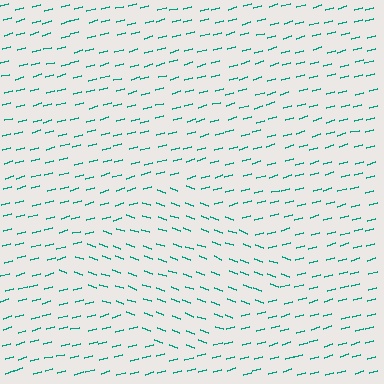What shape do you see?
I see a diamond.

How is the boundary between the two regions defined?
The boundary is defined purely by a change in line orientation (approximately 35 degrees difference). All lines are the same color and thickness.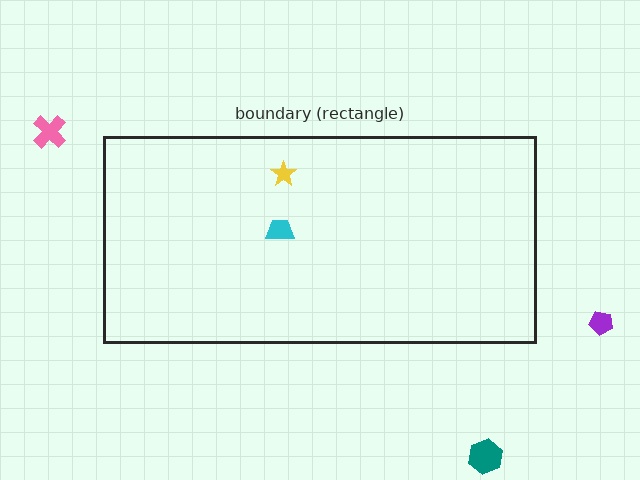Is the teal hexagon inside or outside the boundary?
Outside.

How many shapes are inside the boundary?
2 inside, 3 outside.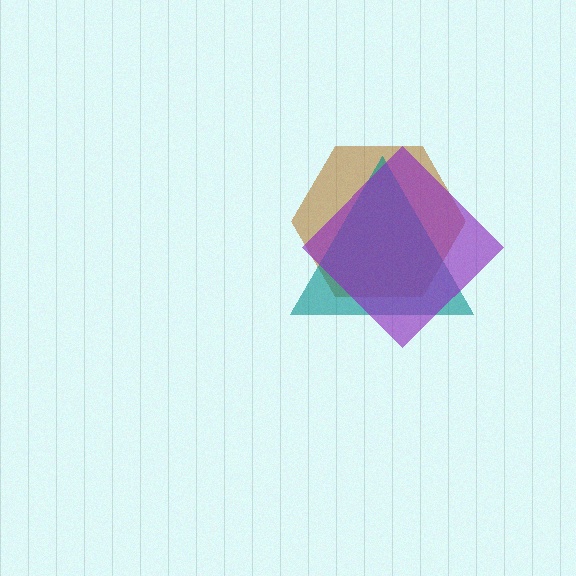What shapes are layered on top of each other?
The layered shapes are: a brown hexagon, a teal triangle, a purple diamond.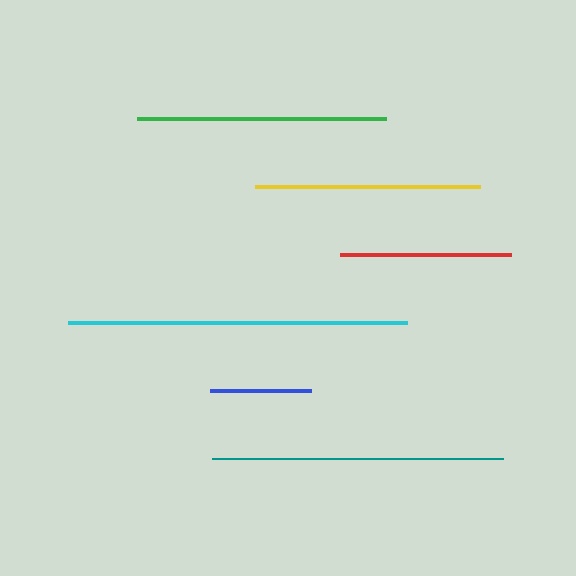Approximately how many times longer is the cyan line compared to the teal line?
The cyan line is approximately 1.2 times the length of the teal line.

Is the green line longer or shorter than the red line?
The green line is longer than the red line.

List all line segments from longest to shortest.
From longest to shortest: cyan, teal, green, yellow, red, blue.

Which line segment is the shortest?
The blue line is the shortest at approximately 101 pixels.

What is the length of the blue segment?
The blue segment is approximately 101 pixels long.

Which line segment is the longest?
The cyan line is the longest at approximately 339 pixels.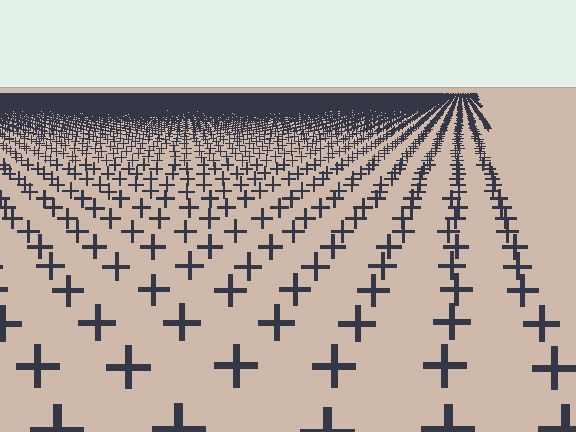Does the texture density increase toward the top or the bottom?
Density increases toward the top.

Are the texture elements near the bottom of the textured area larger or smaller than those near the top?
Larger. Near the bottom, elements are closer to the viewer and appear at a bigger on-screen size.